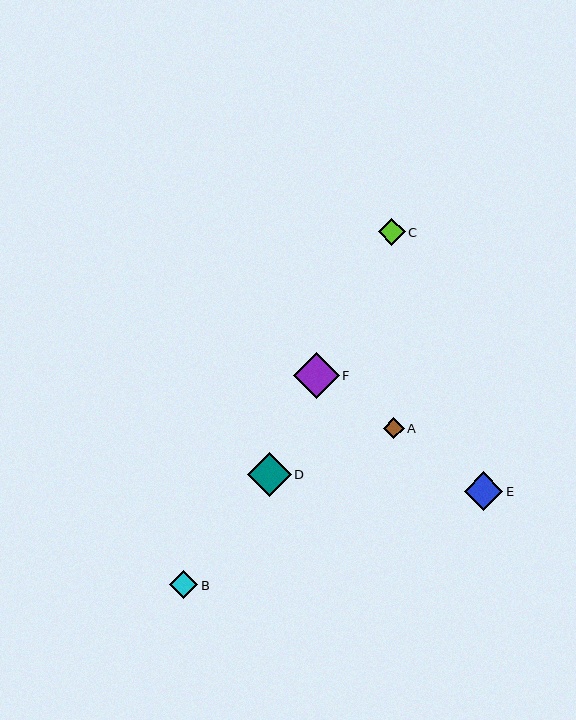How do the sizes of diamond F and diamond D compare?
Diamond F and diamond D are approximately the same size.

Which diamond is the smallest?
Diamond A is the smallest with a size of approximately 20 pixels.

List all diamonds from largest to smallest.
From largest to smallest: F, D, E, B, C, A.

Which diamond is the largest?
Diamond F is the largest with a size of approximately 46 pixels.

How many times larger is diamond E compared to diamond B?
Diamond E is approximately 1.4 times the size of diamond B.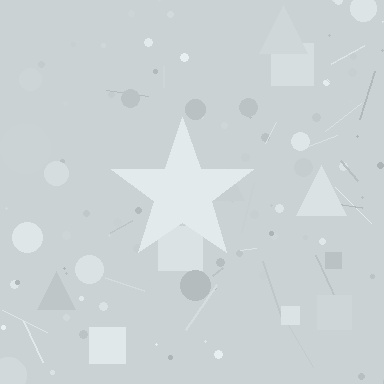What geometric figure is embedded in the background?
A star is embedded in the background.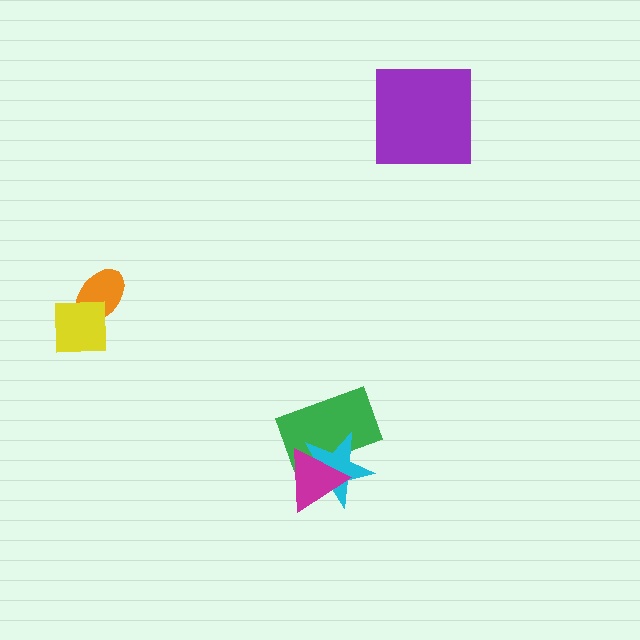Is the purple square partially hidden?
No, no other shape covers it.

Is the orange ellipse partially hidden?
Yes, it is partially covered by another shape.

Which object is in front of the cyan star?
The magenta triangle is in front of the cyan star.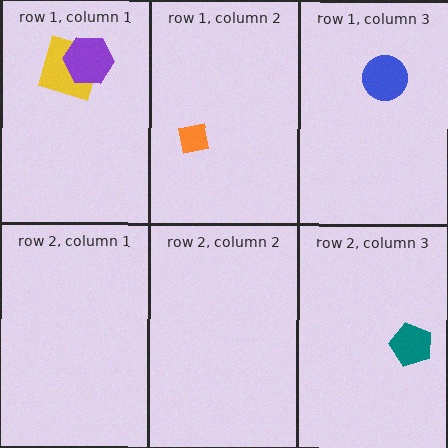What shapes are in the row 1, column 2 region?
The orange square.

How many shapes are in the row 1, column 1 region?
2.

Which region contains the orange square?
The row 1, column 2 region.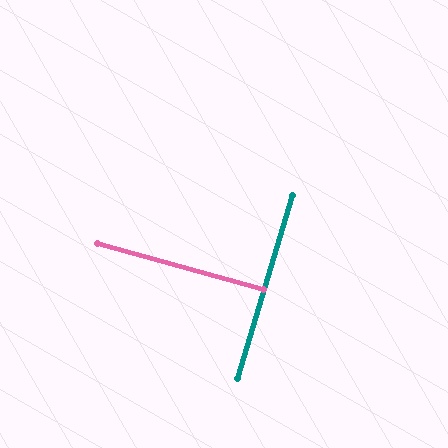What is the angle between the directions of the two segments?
Approximately 89 degrees.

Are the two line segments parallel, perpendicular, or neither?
Perpendicular — they meet at approximately 89°.